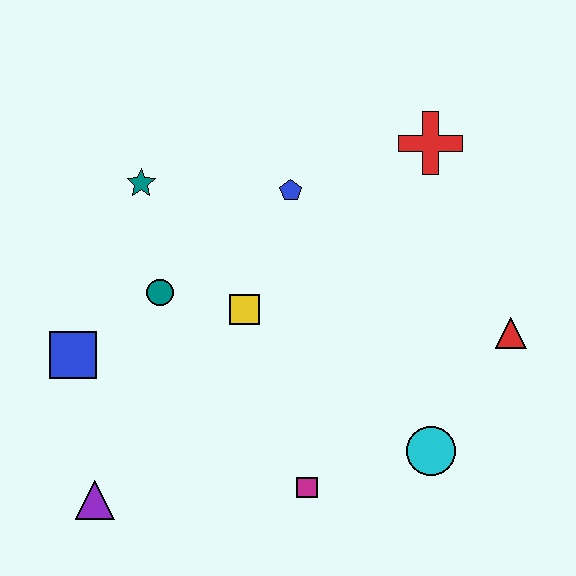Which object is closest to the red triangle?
The cyan circle is closest to the red triangle.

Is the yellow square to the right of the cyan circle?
No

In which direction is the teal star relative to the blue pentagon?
The teal star is to the left of the blue pentagon.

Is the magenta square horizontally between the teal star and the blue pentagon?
No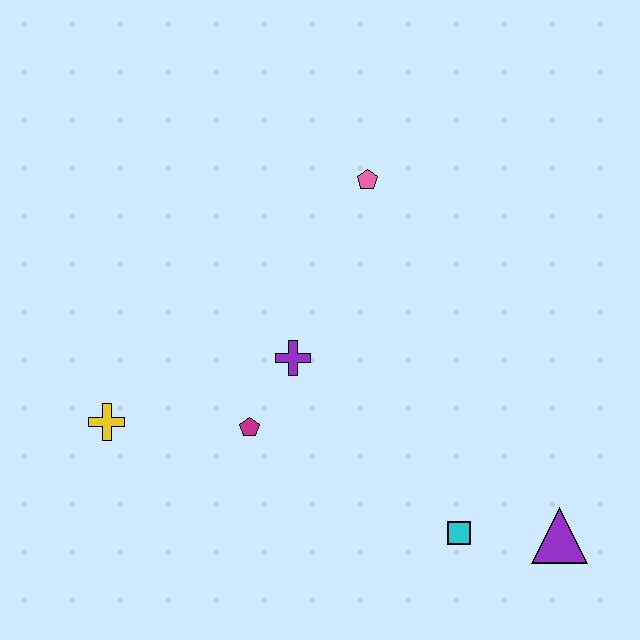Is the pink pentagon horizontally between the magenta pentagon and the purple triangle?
Yes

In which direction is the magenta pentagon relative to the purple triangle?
The magenta pentagon is to the left of the purple triangle.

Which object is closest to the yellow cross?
The magenta pentagon is closest to the yellow cross.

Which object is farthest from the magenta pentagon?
The purple triangle is farthest from the magenta pentagon.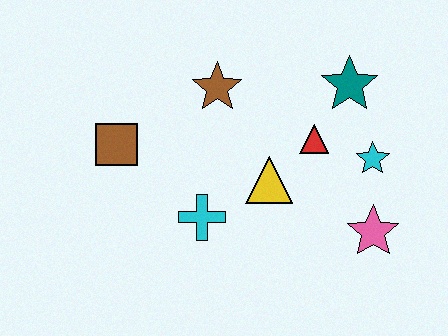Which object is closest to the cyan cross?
The yellow triangle is closest to the cyan cross.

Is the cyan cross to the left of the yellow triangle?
Yes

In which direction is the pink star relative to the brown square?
The pink star is to the right of the brown square.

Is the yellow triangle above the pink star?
Yes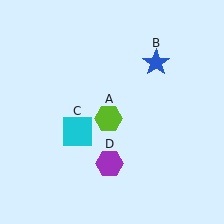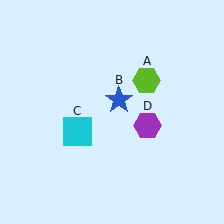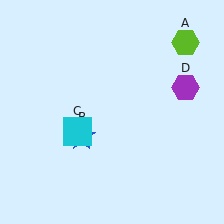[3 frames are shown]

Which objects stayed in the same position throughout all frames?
Cyan square (object C) remained stationary.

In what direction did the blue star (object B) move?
The blue star (object B) moved down and to the left.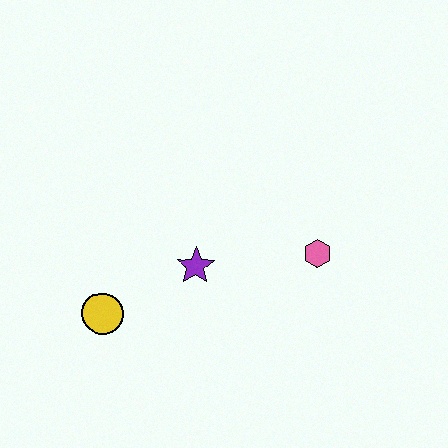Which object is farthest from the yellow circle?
The pink hexagon is farthest from the yellow circle.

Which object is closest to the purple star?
The yellow circle is closest to the purple star.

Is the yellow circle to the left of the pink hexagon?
Yes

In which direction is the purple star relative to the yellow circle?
The purple star is to the right of the yellow circle.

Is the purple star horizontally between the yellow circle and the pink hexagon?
Yes